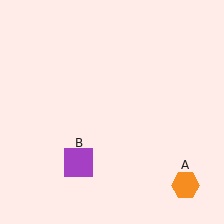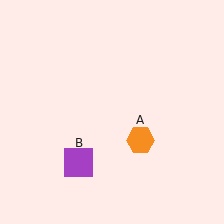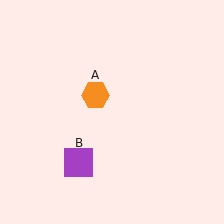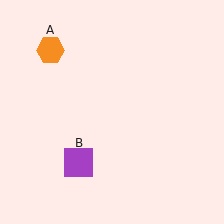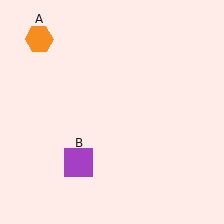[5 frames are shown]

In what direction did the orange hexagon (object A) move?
The orange hexagon (object A) moved up and to the left.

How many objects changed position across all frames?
1 object changed position: orange hexagon (object A).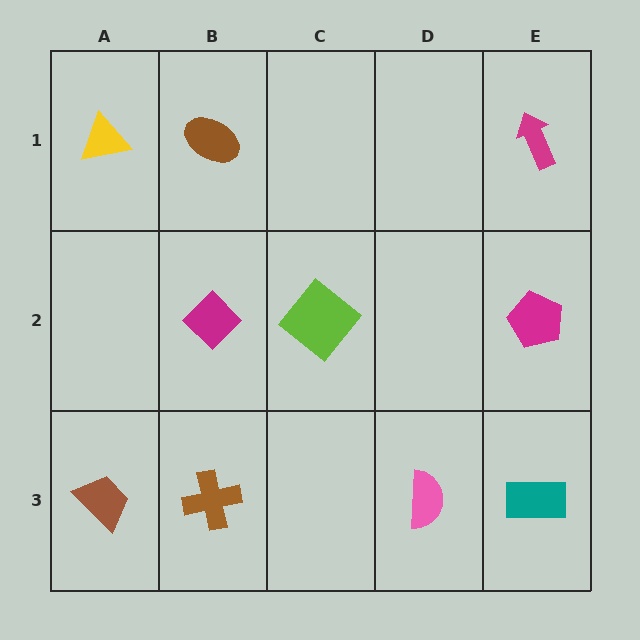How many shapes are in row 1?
3 shapes.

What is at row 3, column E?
A teal rectangle.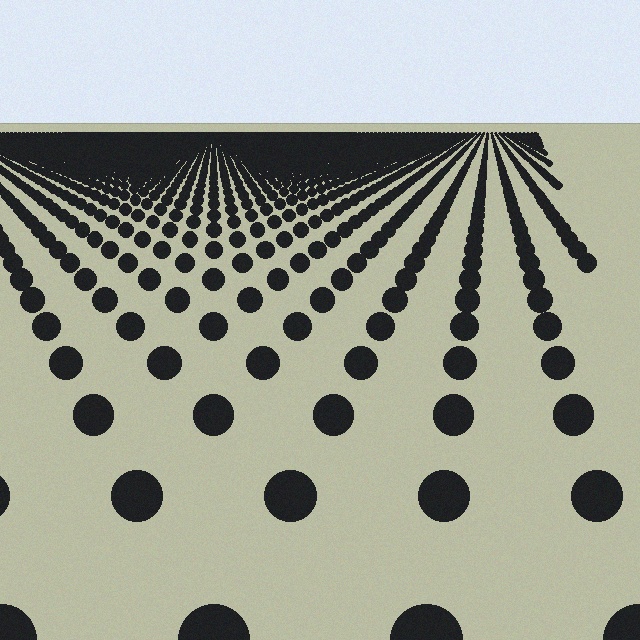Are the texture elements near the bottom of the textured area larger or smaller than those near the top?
Larger. Near the bottom, elements are closer to the viewer and appear at a bigger on-screen size.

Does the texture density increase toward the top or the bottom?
Density increases toward the top.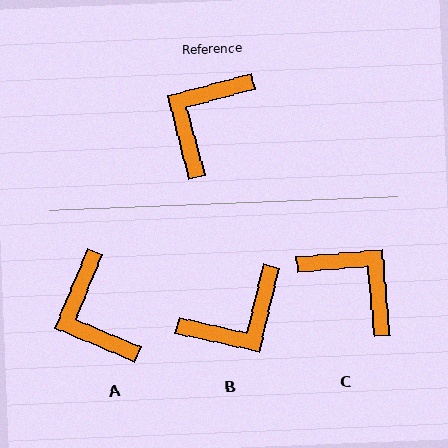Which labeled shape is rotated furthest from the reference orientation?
B, about 152 degrees away.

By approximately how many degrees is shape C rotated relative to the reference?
Approximately 100 degrees clockwise.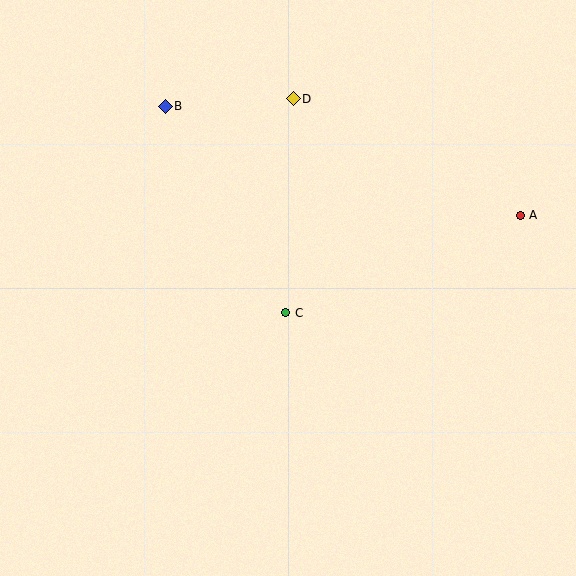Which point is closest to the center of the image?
Point C at (286, 313) is closest to the center.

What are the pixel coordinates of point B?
Point B is at (165, 106).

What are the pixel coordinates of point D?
Point D is at (293, 99).